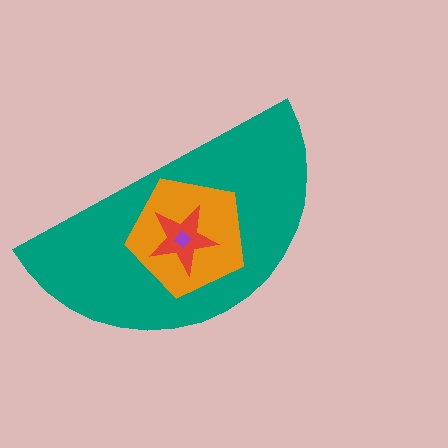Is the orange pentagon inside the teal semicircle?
Yes.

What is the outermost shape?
The teal semicircle.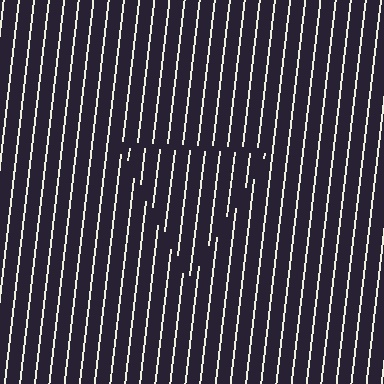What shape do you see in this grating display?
An illusory triangle. The interior of the shape contains the same grating, shifted by half a period — the contour is defined by the phase discontinuity where line-ends from the inner and outer gratings abut.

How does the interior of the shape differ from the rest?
The interior of the shape contains the same grating, shifted by half a period — the contour is defined by the phase discontinuity where line-ends from the inner and outer gratings abut.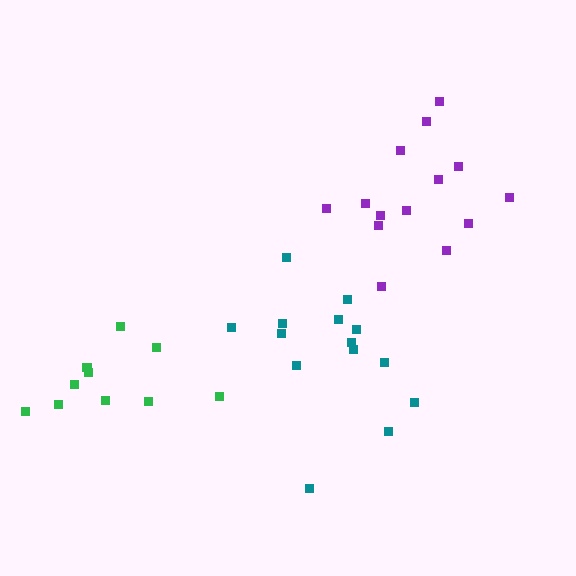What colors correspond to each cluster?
The clusters are colored: purple, teal, green.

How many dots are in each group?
Group 1: 14 dots, Group 2: 14 dots, Group 3: 10 dots (38 total).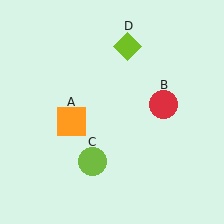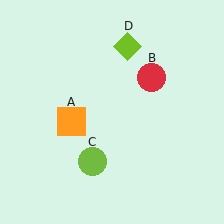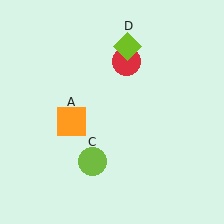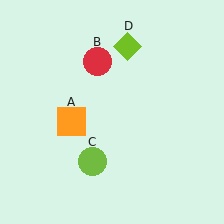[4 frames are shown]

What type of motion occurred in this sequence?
The red circle (object B) rotated counterclockwise around the center of the scene.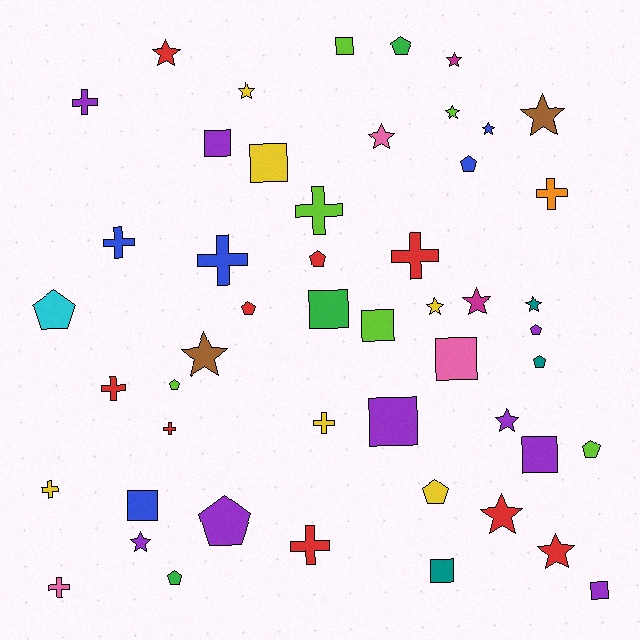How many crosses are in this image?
There are 12 crosses.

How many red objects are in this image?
There are 9 red objects.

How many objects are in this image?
There are 50 objects.